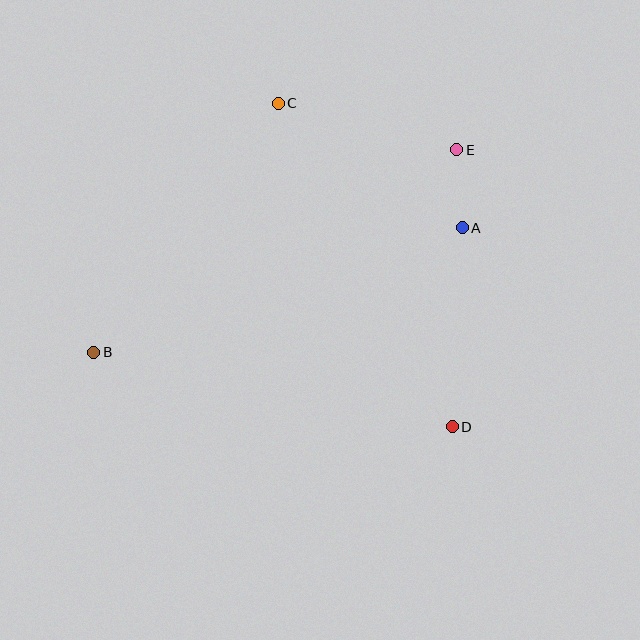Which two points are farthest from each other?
Points B and E are farthest from each other.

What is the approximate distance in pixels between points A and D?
The distance between A and D is approximately 199 pixels.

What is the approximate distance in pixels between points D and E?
The distance between D and E is approximately 277 pixels.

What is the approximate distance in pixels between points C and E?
The distance between C and E is approximately 185 pixels.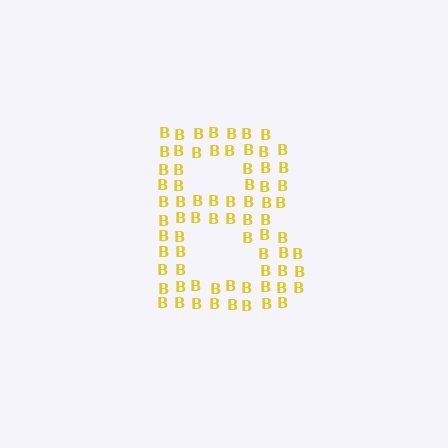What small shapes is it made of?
It is made of small letter B's.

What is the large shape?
The large shape is the letter B.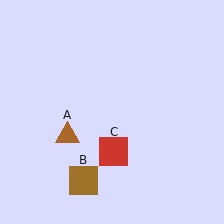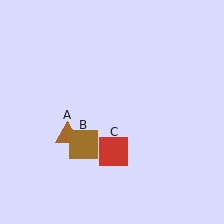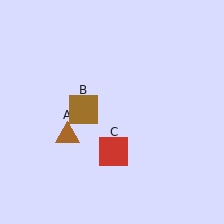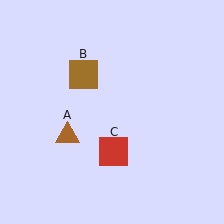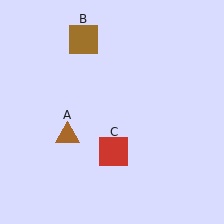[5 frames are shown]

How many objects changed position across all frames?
1 object changed position: brown square (object B).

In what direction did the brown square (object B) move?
The brown square (object B) moved up.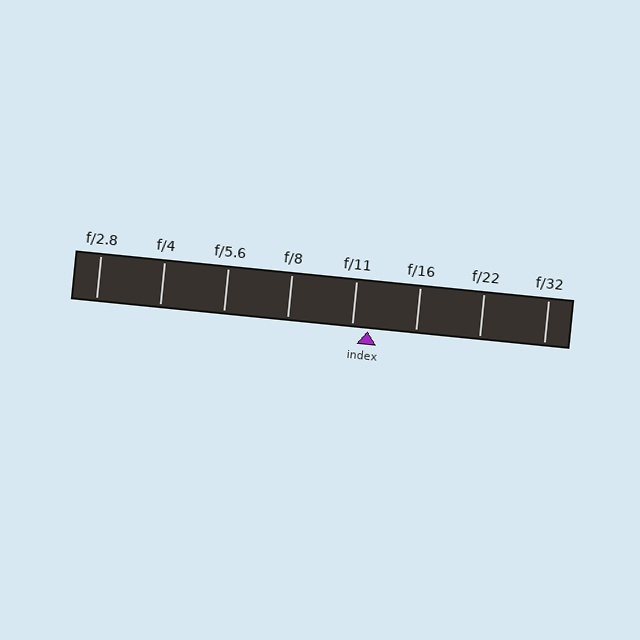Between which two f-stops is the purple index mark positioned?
The index mark is between f/11 and f/16.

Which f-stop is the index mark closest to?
The index mark is closest to f/11.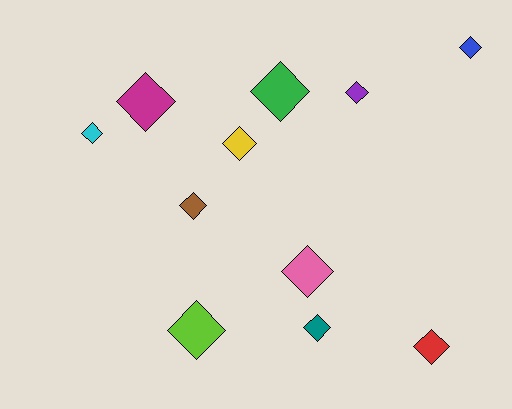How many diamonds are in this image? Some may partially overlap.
There are 11 diamonds.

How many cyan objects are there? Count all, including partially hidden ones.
There is 1 cyan object.